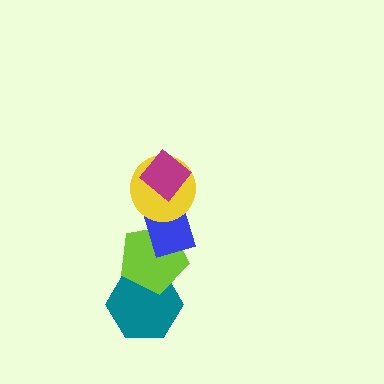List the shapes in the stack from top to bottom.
From top to bottom: the magenta diamond, the yellow circle, the blue rectangle, the lime pentagon, the teal hexagon.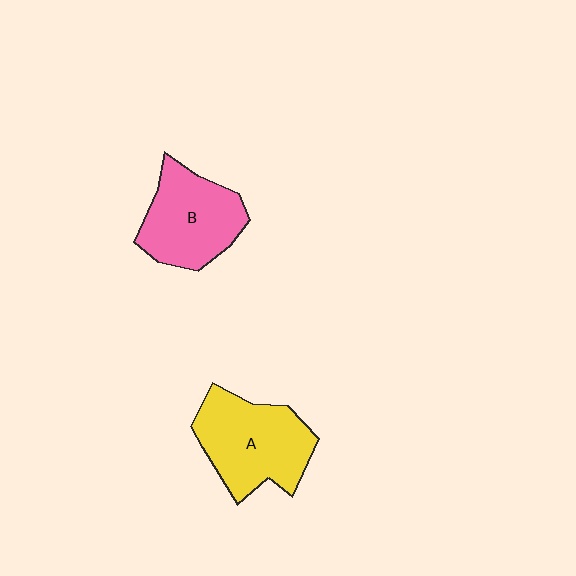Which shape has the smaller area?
Shape B (pink).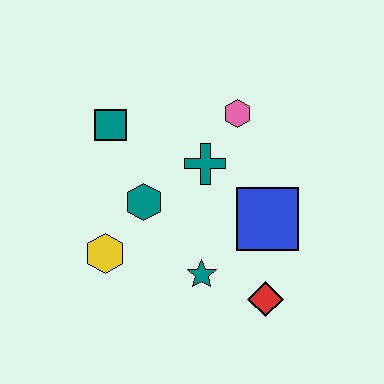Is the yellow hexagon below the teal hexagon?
Yes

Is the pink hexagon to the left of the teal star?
No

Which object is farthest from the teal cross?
The red diamond is farthest from the teal cross.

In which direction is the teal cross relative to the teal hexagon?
The teal cross is to the right of the teal hexagon.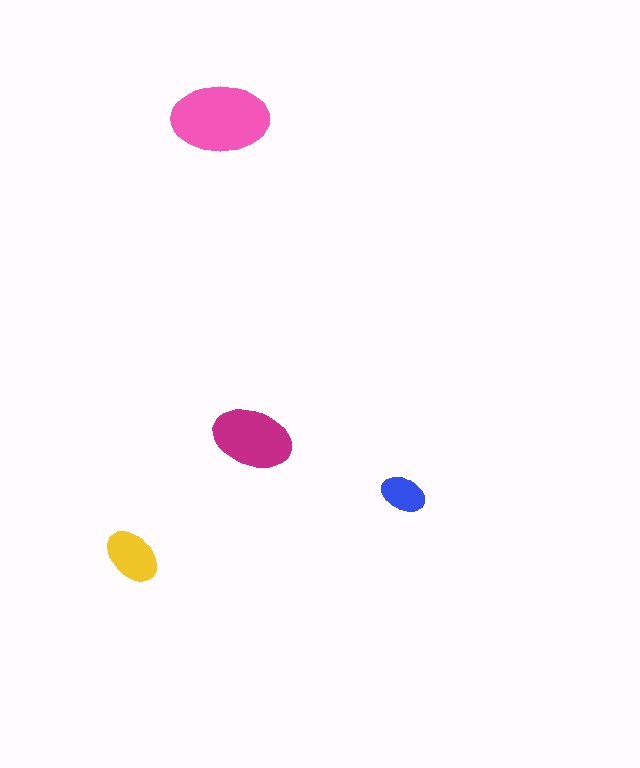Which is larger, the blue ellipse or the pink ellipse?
The pink one.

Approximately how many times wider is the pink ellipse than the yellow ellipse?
About 1.5 times wider.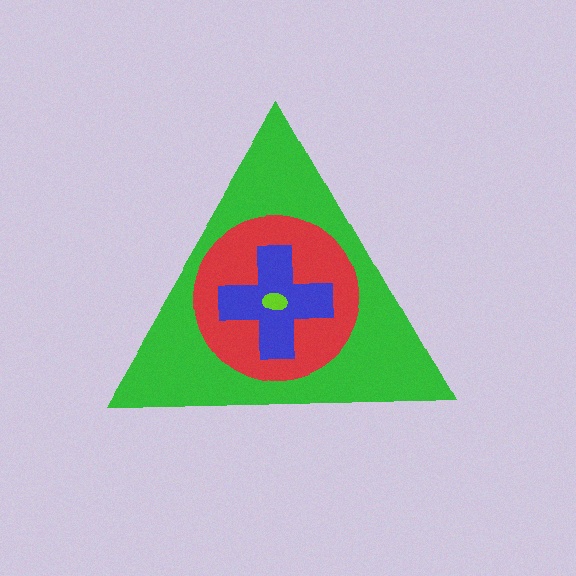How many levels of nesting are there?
4.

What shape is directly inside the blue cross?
The lime ellipse.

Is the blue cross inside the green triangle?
Yes.